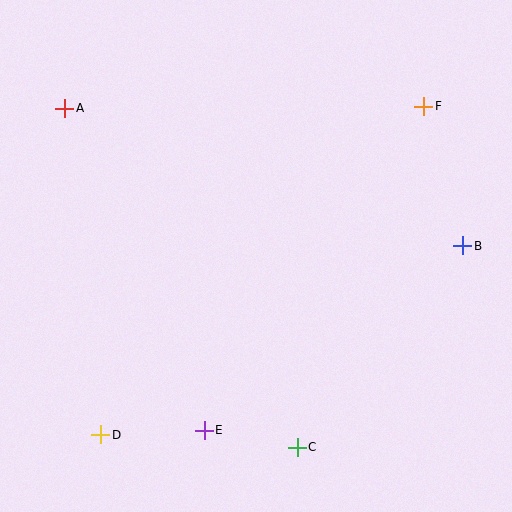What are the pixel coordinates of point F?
Point F is at (424, 106).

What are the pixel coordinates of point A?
Point A is at (65, 108).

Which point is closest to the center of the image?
Point E at (204, 430) is closest to the center.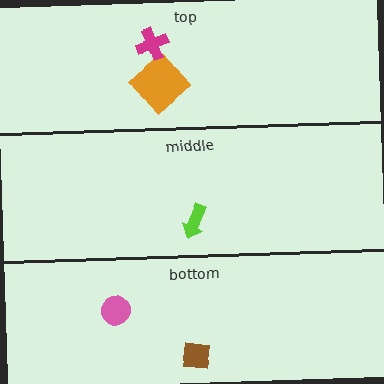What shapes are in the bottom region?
The pink circle, the brown square.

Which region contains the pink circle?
The bottom region.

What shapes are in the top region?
The orange diamond, the magenta cross.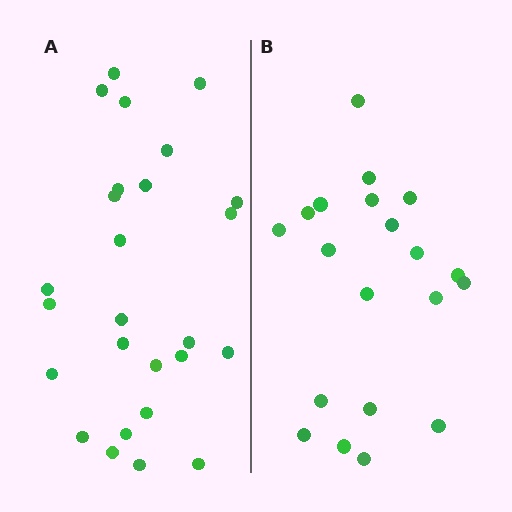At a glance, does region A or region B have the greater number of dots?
Region A (the left region) has more dots.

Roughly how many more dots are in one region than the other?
Region A has about 6 more dots than region B.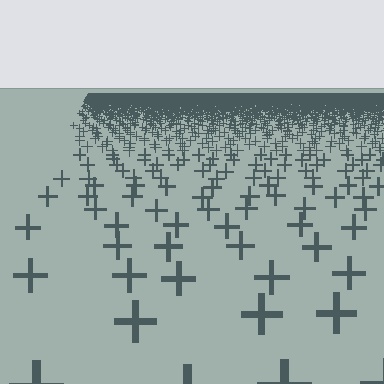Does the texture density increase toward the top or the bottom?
Density increases toward the top.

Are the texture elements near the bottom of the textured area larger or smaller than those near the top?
Larger. Near the bottom, elements are closer to the viewer and appear at a bigger on-screen size.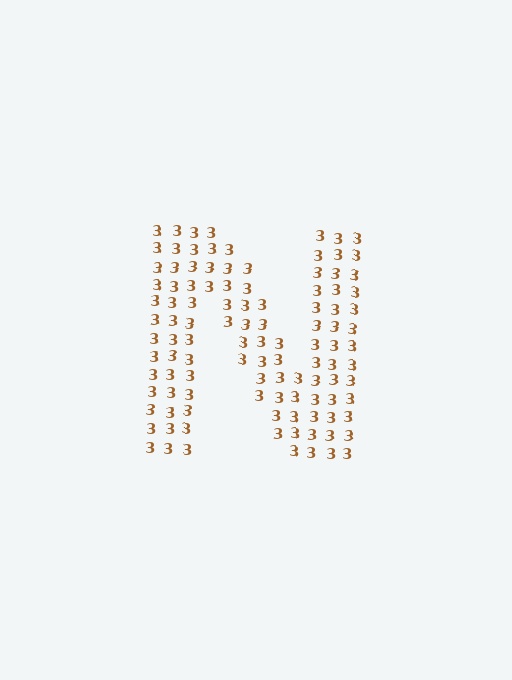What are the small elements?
The small elements are digit 3's.